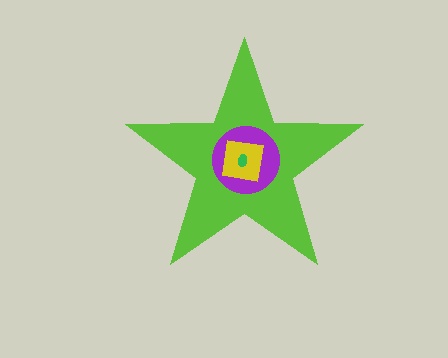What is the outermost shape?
The lime star.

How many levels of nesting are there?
4.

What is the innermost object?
The green ellipse.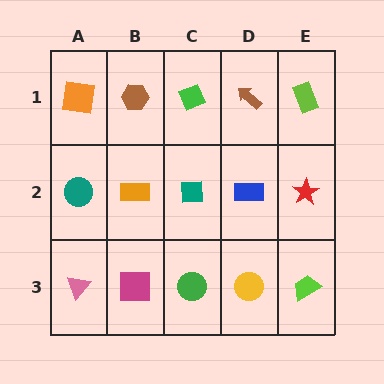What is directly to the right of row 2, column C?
A blue rectangle.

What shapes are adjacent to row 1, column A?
A teal circle (row 2, column A), a brown hexagon (row 1, column B).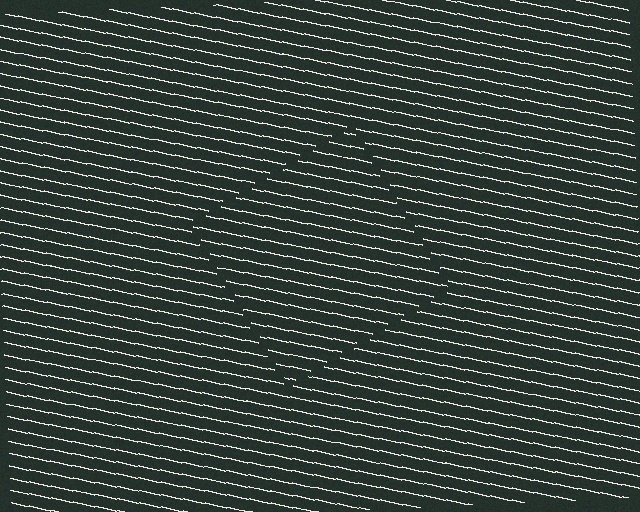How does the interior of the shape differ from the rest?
The interior of the shape contains the same grating, shifted by half a period — the contour is defined by the phase discontinuity where line-ends from the inner and outer gratings abut.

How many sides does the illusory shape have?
4 sides — the line-ends trace a square.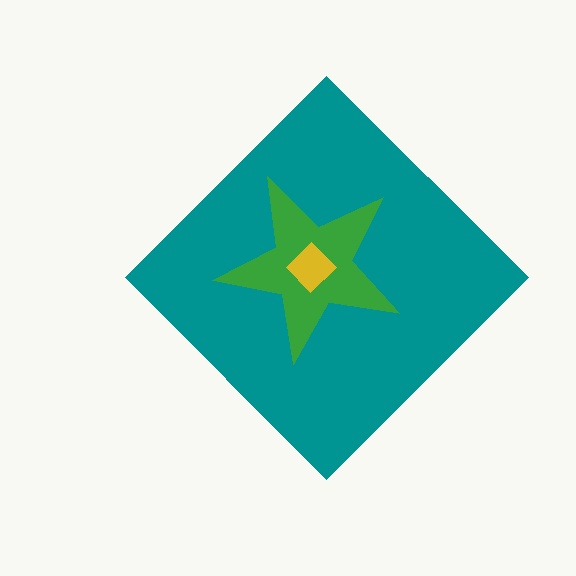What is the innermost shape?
The yellow diamond.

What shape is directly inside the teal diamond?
The green star.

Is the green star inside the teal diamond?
Yes.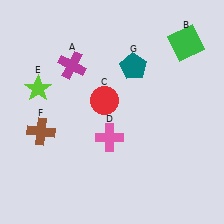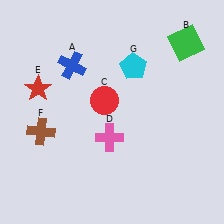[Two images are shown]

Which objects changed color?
A changed from magenta to blue. E changed from lime to red. G changed from teal to cyan.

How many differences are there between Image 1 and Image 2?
There are 3 differences between the two images.